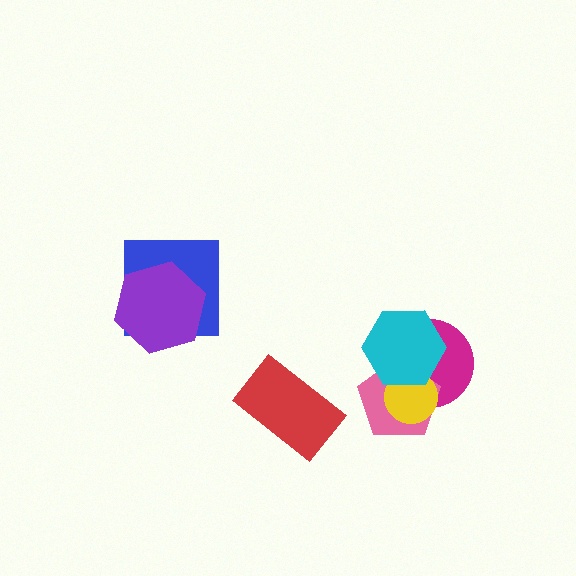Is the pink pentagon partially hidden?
Yes, it is partially covered by another shape.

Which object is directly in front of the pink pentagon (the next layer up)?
The yellow circle is directly in front of the pink pentagon.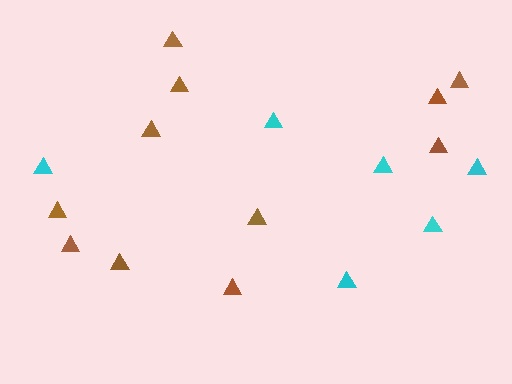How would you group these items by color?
There are 2 groups: one group of cyan triangles (6) and one group of brown triangles (11).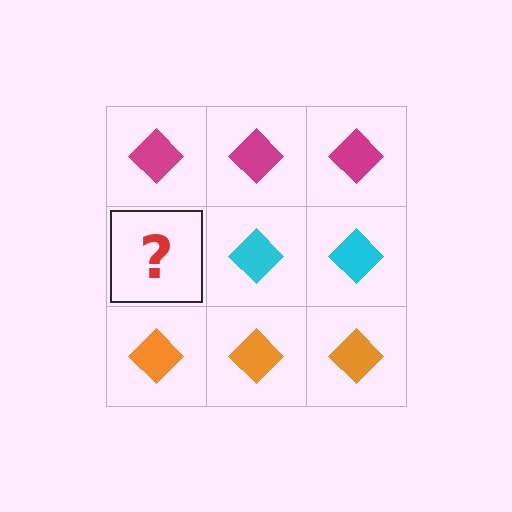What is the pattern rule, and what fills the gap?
The rule is that each row has a consistent color. The gap should be filled with a cyan diamond.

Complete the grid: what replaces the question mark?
The question mark should be replaced with a cyan diamond.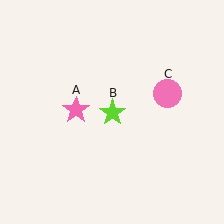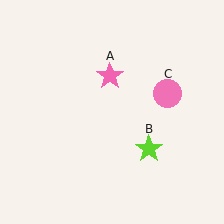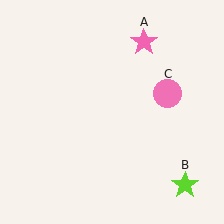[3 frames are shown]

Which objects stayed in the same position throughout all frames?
Pink circle (object C) remained stationary.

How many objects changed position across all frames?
2 objects changed position: pink star (object A), lime star (object B).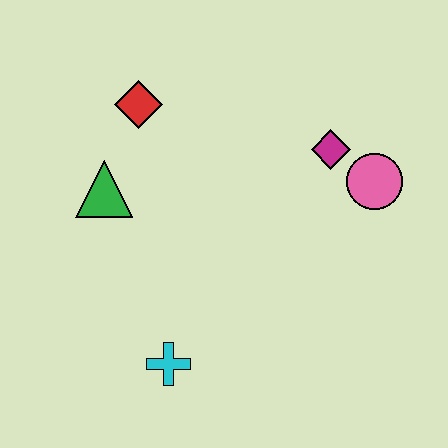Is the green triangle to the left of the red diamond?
Yes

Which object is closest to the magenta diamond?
The pink circle is closest to the magenta diamond.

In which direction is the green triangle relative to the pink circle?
The green triangle is to the left of the pink circle.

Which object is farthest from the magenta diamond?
The cyan cross is farthest from the magenta diamond.